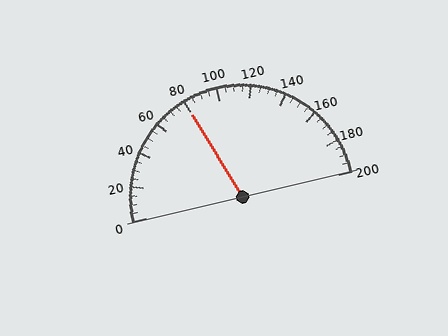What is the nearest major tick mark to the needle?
The nearest major tick mark is 80.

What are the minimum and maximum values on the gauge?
The gauge ranges from 0 to 200.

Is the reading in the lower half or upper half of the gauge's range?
The reading is in the lower half of the range (0 to 200).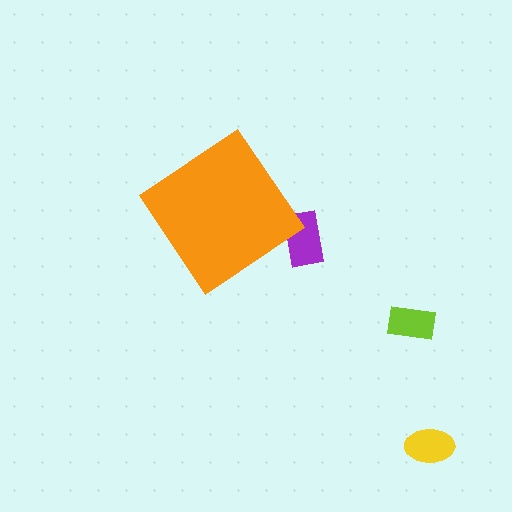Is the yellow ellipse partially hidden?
No, the yellow ellipse is fully visible.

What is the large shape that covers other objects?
An orange diamond.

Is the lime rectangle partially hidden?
No, the lime rectangle is fully visible.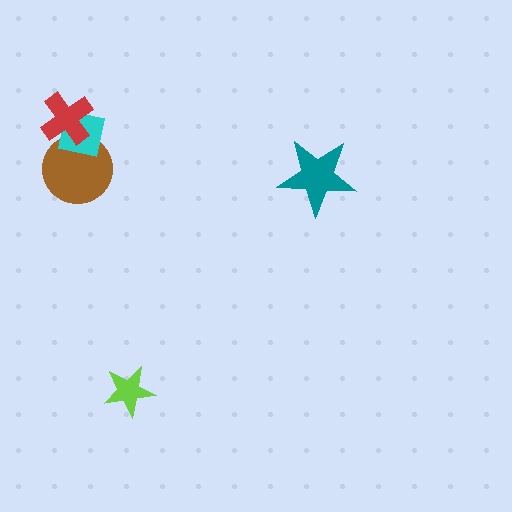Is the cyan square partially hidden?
Yes, it is partially covered by another shape.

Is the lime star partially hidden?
No, no other shape covers it.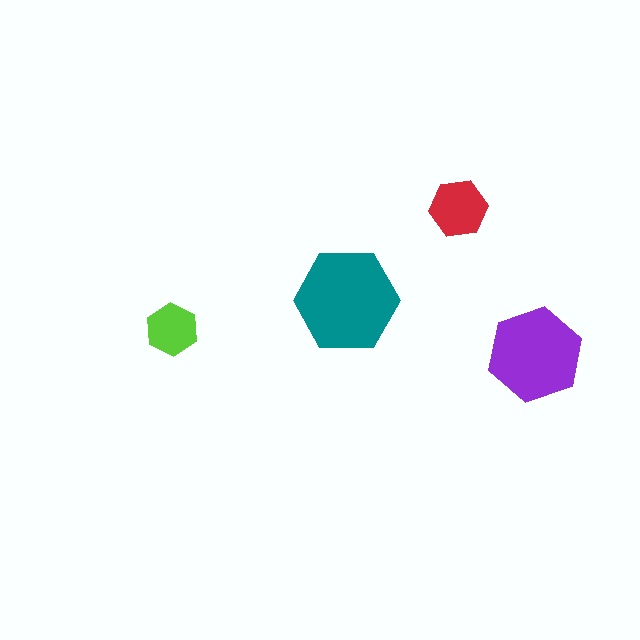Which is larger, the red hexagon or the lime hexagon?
The red one.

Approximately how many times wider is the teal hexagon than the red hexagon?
About 2 times wider.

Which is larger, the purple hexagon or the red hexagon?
The purple one.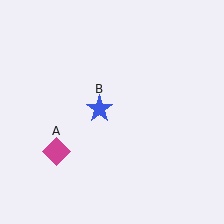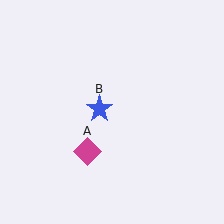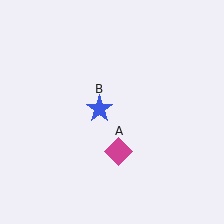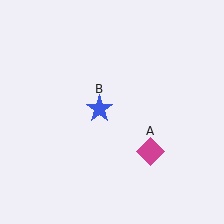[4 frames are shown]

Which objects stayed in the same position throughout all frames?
Blue star (object B) remained stationary.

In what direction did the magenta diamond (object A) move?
The magenta diamond (object A) moved right.